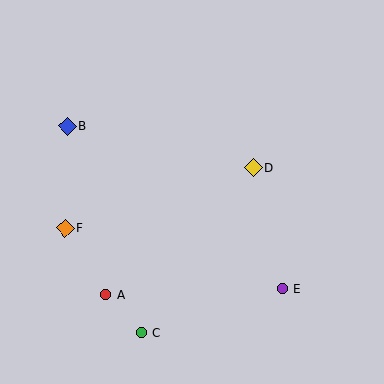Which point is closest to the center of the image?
Point D at (254, 167) is closest to the center.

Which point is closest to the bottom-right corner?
Point E is closest to the bottom-right corner.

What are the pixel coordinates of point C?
Point C is at (142, 333).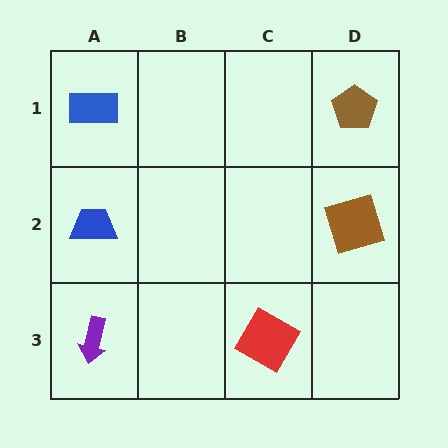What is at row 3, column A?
A purple arrow.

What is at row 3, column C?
A red diamond.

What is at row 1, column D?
A brown pentagon.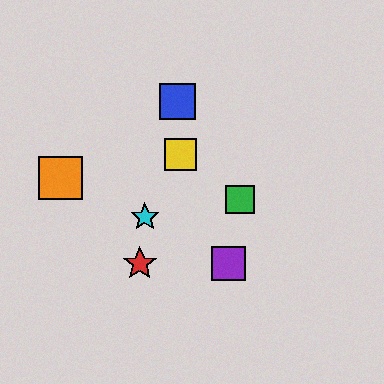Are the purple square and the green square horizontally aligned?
No, the purple square is at y≈264 and the green square is at y≈200.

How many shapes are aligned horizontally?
2 shapes (the red star, the purple square) are aligned horizontally.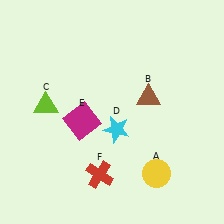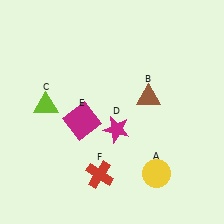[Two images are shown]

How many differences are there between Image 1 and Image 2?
There is 1 difference between the two images.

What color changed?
The star (D) changed from cyan in Image 1 to magenta in Image 2.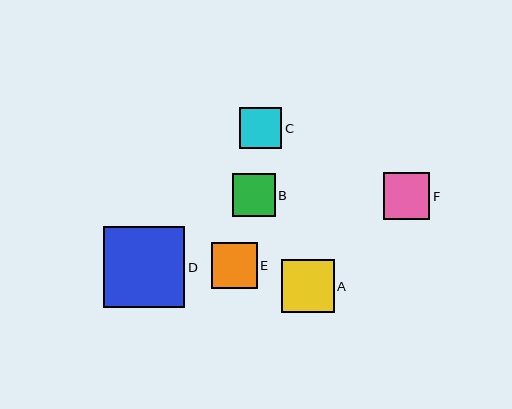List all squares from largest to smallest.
From largest to smallest: D, A, F, E, B, C.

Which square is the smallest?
Square C is the smallest with a size of approximately 42 pixels.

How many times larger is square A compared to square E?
Square A is approximately 1.1 times the size of square E.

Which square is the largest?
Square D is the largest with a size of approximately 81 pixels.